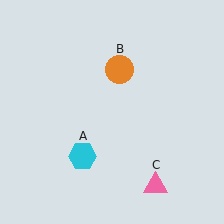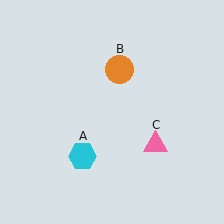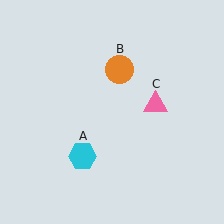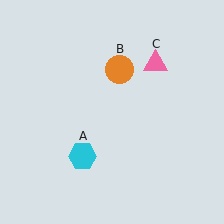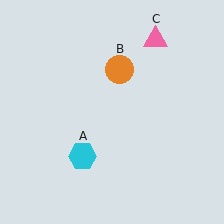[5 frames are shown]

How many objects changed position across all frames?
1 object changed position: pink triangle (object C).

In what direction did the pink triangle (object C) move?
The pink triangle (object C) moved up.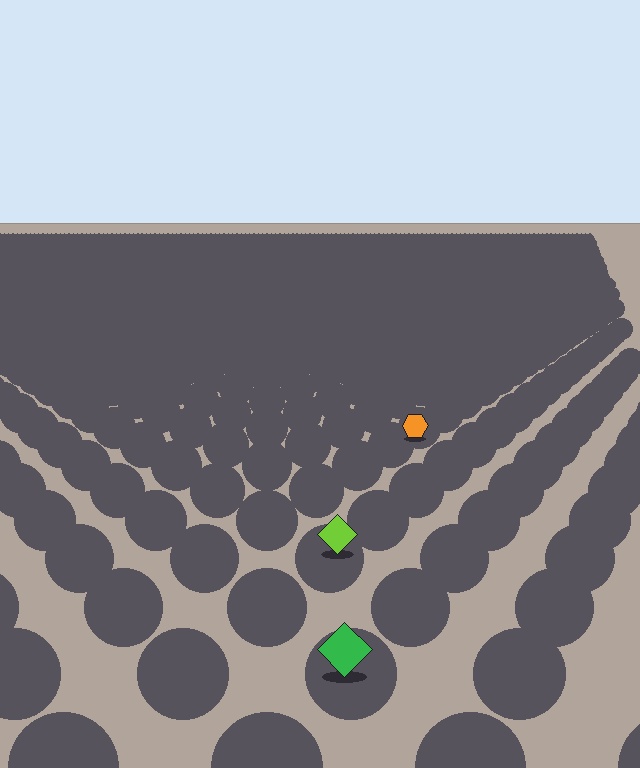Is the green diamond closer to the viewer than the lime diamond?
Yes. The green diamond is closer — you can tell from the texture gradient: the ground texture is coarser near it.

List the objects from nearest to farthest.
From nearest to farthest: the green diamond, the lime diamond, the orange hexagon.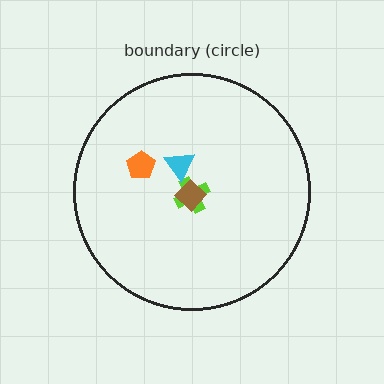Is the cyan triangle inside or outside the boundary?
Inside.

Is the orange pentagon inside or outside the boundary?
Inside.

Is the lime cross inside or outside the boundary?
Inside.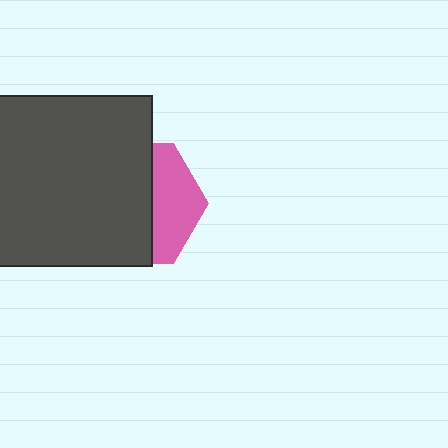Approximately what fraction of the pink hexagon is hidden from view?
Roughly 64% of the pink hexagon is hidden behind the dark gray square.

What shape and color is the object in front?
The object in front is a dark gray square.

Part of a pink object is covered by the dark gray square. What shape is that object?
It is a hexagon.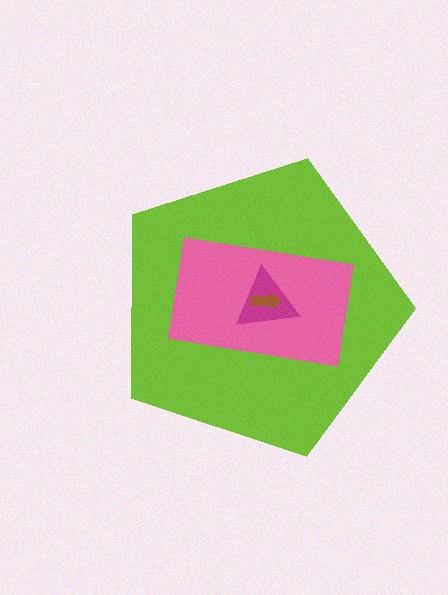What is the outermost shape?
The lime pentagon.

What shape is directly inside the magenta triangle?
The brown arrow.